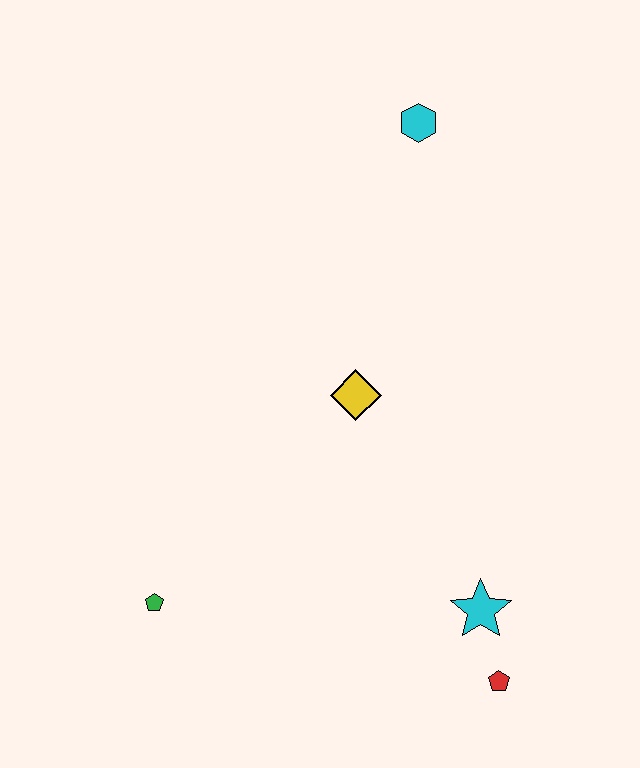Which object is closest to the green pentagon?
The yellow diamond is closest to the green pentagon.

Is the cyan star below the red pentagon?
No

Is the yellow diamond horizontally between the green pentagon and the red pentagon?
Yes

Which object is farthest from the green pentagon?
The cyan hexagon is farthest from the green pentagon.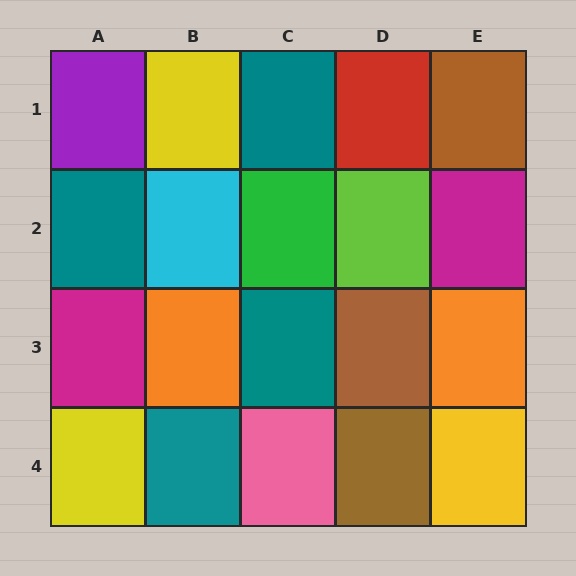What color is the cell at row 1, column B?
Yellow.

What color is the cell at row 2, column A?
Teal.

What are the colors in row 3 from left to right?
Magenta, orange, teal, brown, orange.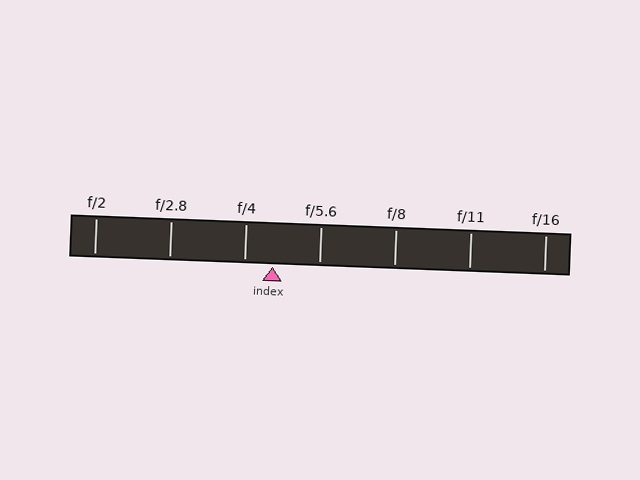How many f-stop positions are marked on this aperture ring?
There are 7 f-stop positions marked.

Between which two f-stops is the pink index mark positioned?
The index mark is between f/4 and f/5.6.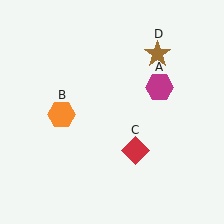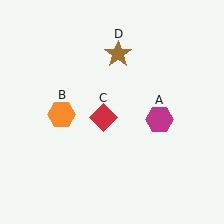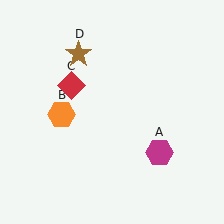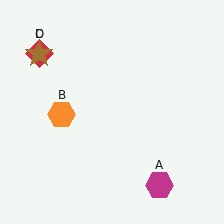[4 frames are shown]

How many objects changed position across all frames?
3 objects changed position: magenta hexagon (object A), red diamond (object C), brown star (object D).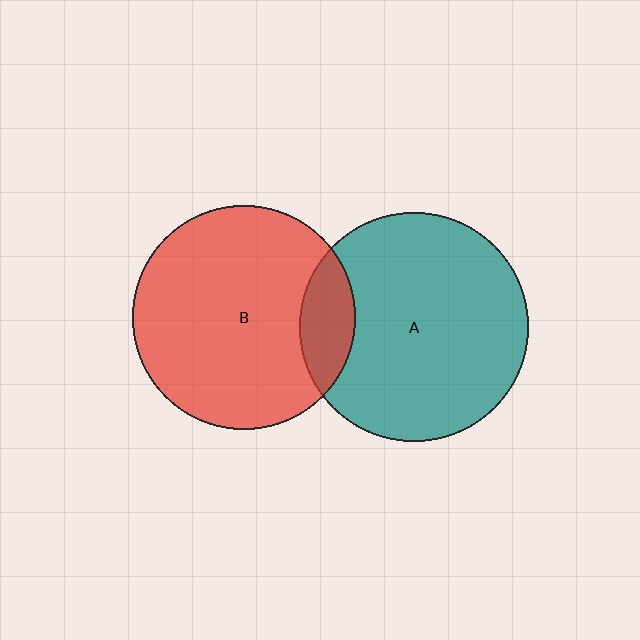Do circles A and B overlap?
Yes.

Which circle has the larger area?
Circle A (teal).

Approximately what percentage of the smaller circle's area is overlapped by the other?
Approximately 15%.